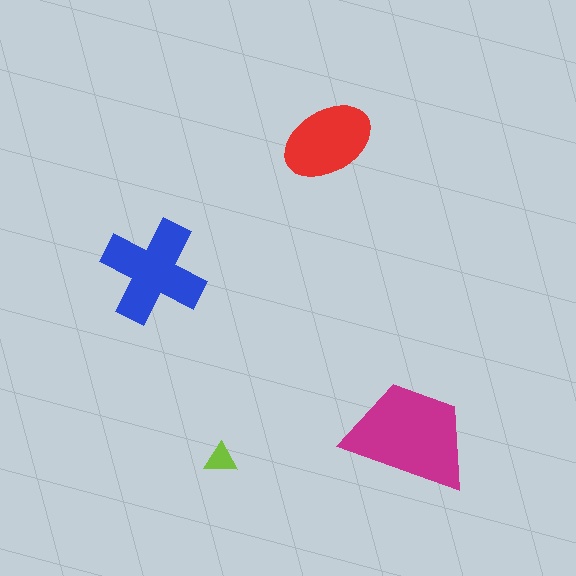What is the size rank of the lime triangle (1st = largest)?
4th.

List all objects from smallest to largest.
The lime triangle, the red ellipse, the blue cross, the magenta trapezoid.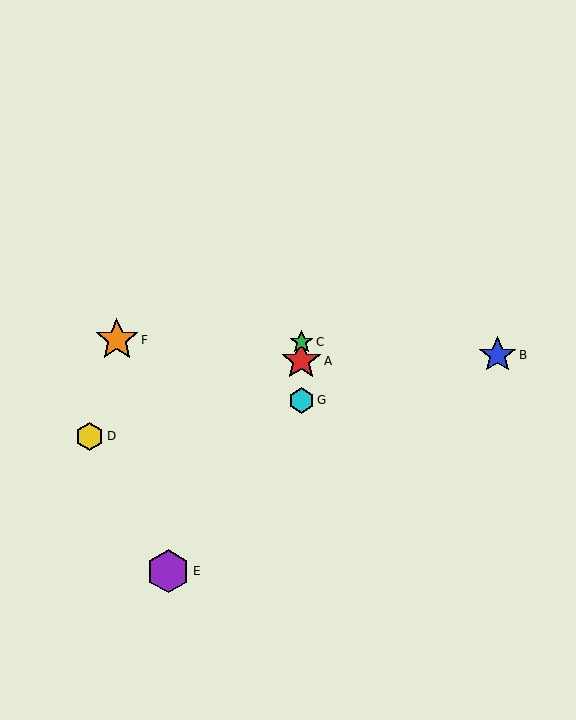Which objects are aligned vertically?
Objects A, C, G are aligned vertically.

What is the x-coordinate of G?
Object G is at x≈301.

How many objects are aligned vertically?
3 objects (A, C, G) are aligned vertically.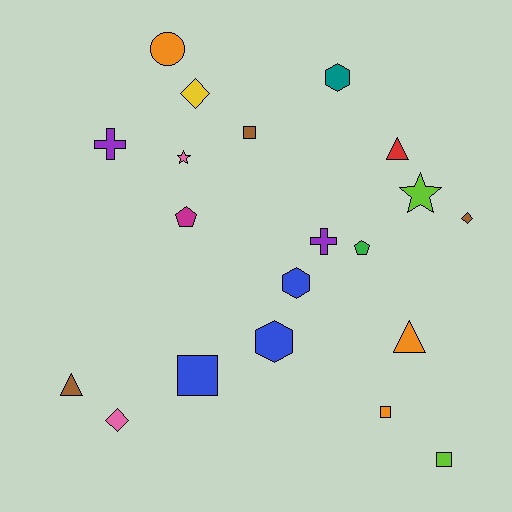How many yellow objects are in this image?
There is 1 yellow object.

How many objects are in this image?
There are 20 objects.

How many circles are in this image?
There is 1 circle.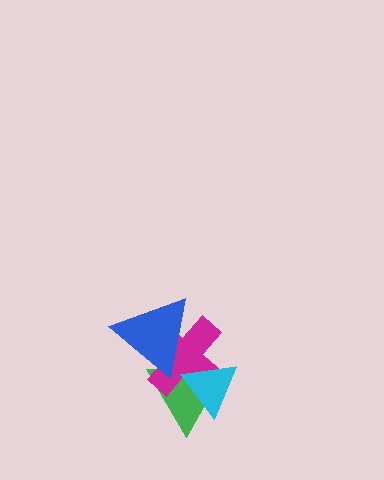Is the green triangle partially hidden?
Yes, it is partially covered by another shape.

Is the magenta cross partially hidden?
Yes, it is partially covered by another shape.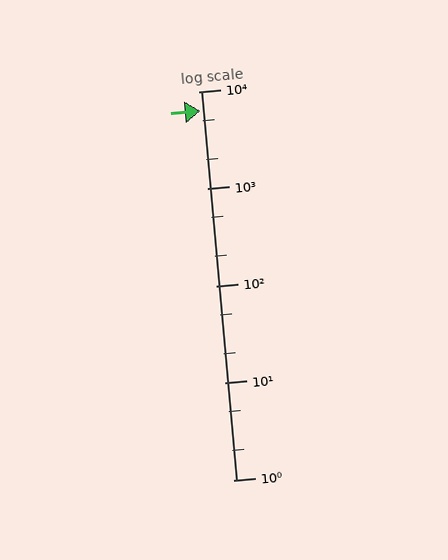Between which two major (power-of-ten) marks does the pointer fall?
The pointer is between 1000 and 10000.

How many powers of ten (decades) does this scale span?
The scale spans 4 decades, from 1 to 10000.